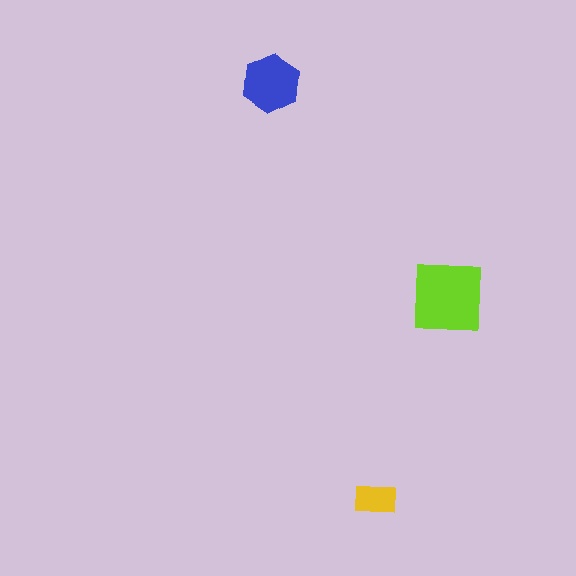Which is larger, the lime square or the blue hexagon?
The lime square.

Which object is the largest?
The lime square.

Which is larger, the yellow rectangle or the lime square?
The lime square.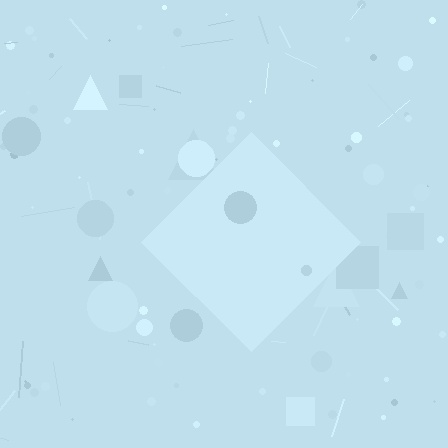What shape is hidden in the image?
A diamond is hidden in the image.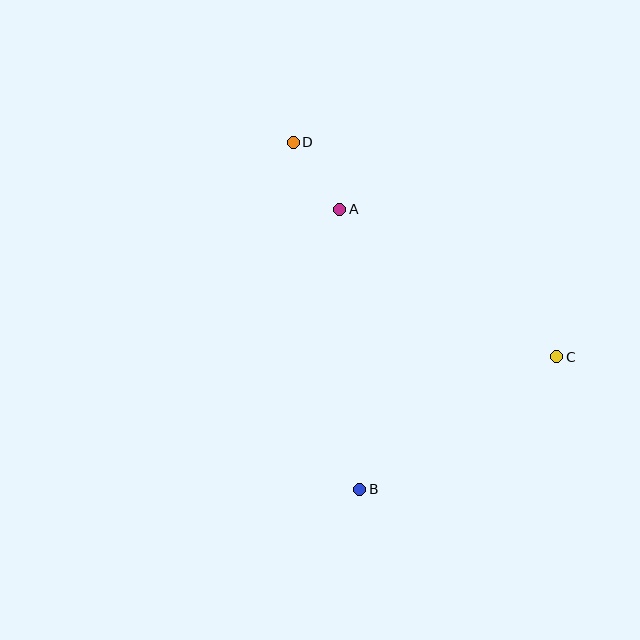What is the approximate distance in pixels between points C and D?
The distance between C and D is approximately 340 pixels.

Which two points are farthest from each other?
Points B and D are farthest from each other.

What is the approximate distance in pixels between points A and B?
The distance between A and B is approximately 280 pixels.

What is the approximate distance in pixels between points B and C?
The distance between B and C is approximately 237 pixels.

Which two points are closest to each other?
Points A and D are closest to each other.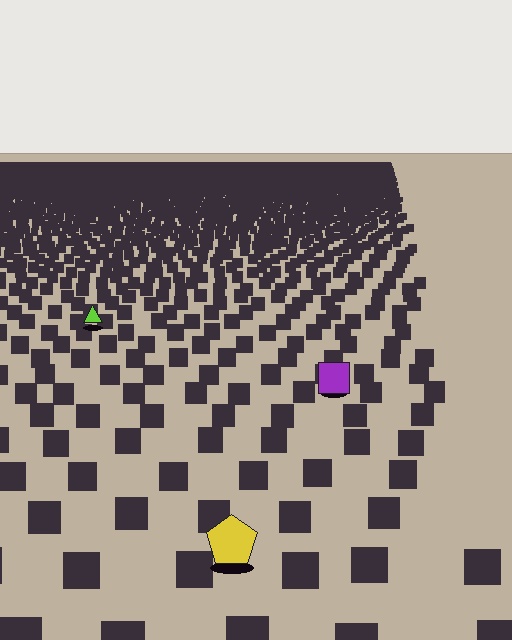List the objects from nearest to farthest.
From nearest to farthest: the yellow pentagon, the purple square, the lime triangle.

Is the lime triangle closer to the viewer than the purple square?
No. The purple square is closer — you can tell from the texture gradient: the ground texture is coarser near it.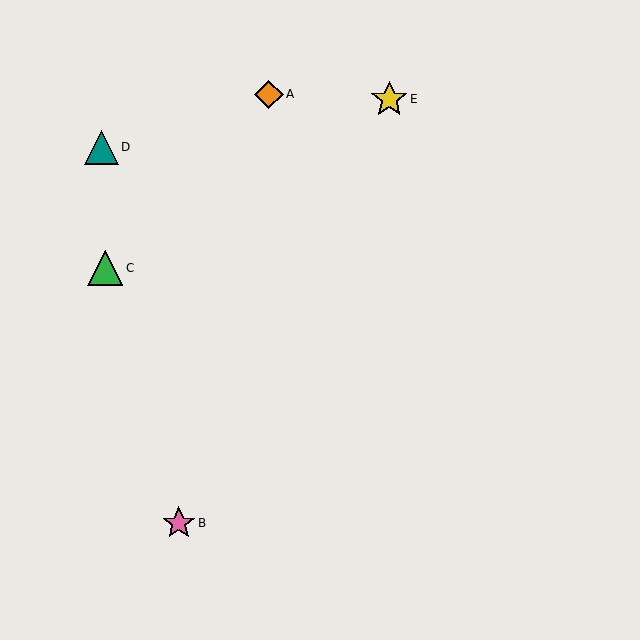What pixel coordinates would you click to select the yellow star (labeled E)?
Click at (389, 99) to select the yellow star E.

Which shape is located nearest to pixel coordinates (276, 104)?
The orange diamond (labeled A) at (269, 94) is nearest to that location.